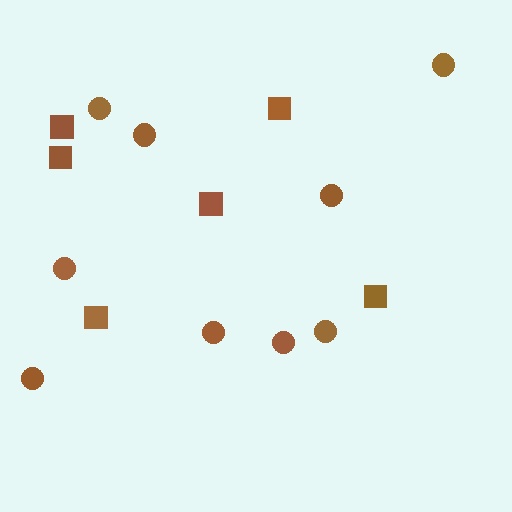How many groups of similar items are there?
There are 2 groups: one group of circles (9) and one group of squares (6).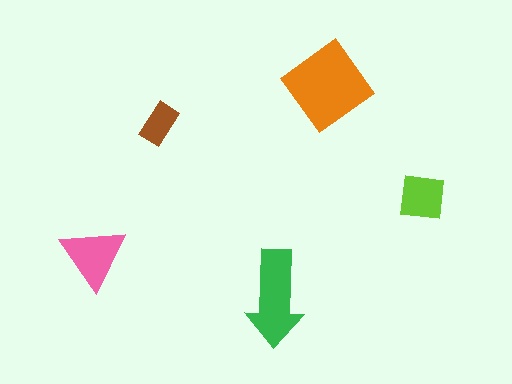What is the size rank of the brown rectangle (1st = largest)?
5th.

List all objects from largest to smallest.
The orange diamond, the green arrow, the pink triangle, the lime square, the brown rectangle.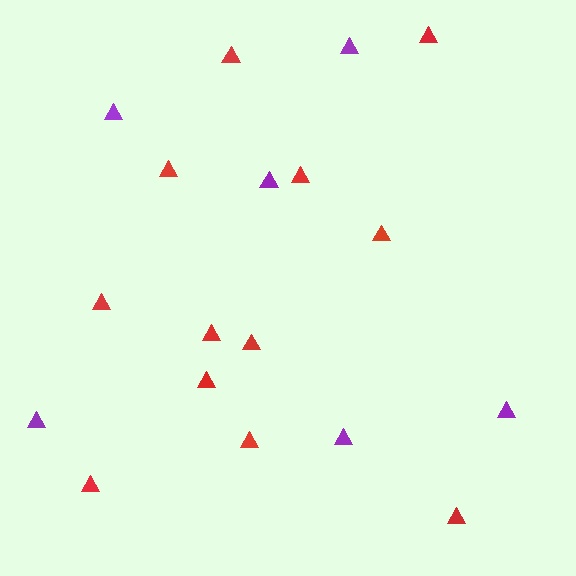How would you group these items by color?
There are 2 groups: one group of purple triangles (6) and one group of red triangles (12).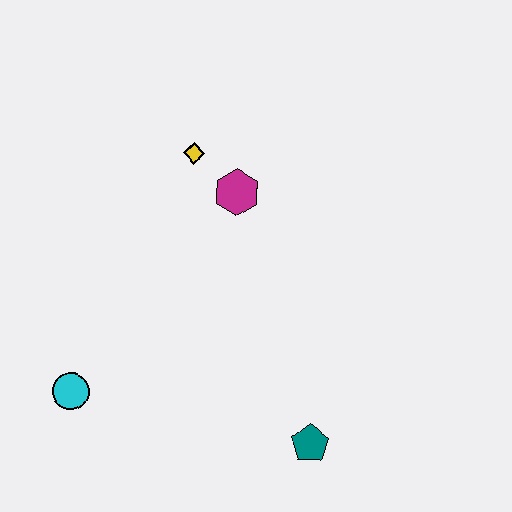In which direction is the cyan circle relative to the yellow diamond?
The cyan circle is below the yellow diamond.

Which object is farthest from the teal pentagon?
The yellow diamond is farthest from the teal pentagon.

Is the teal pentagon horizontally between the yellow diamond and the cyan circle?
No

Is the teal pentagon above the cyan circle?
No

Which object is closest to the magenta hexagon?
The yellow diamond is closest to the magenta hexagon.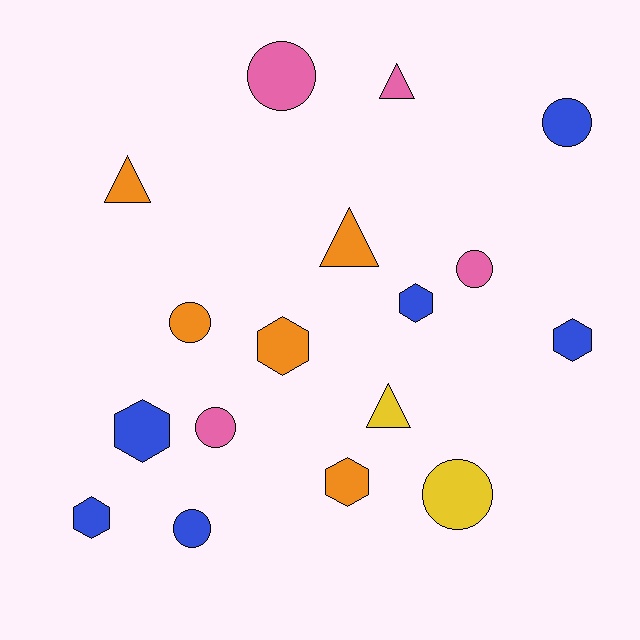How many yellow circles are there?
There is 1 yellow circle.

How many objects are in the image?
There are 17 objects.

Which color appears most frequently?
Blue, with 6 objects.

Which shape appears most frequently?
Circle, with 7 objects.